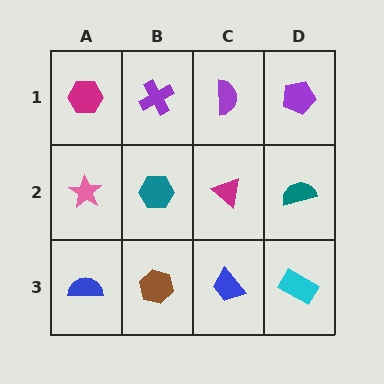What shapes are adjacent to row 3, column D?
A teal semicircle (row 2, column D), a blue trapezoid (row 3, column C).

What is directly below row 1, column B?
A teal hexagon.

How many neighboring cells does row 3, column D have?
2.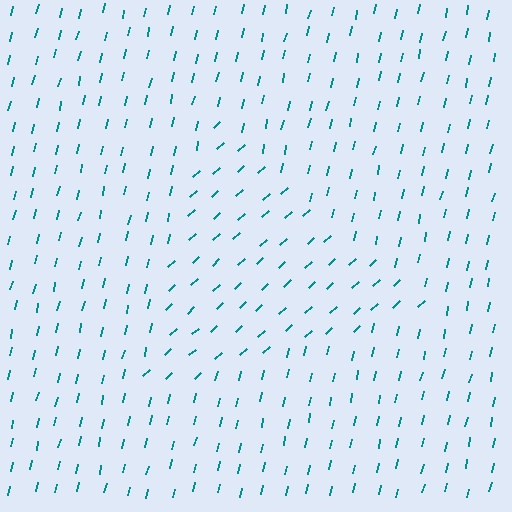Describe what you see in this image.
The image is filled with small teal line segments. A triangle region in the image has lines oriented differently from the surrounding lines, creating a visible texture boundary.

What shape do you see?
I see a triangle.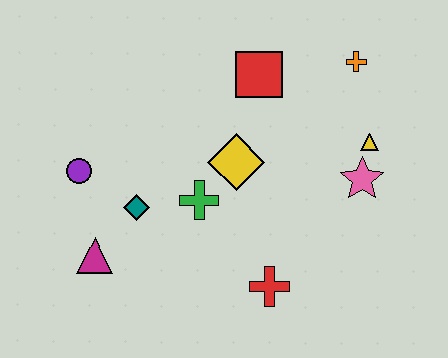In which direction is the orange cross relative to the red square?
The orange cross is to the right of the red square.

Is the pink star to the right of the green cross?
Yes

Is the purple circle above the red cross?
Yes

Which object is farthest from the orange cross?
The magenta triangle is farthest from the orange cross.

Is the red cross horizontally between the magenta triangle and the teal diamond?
No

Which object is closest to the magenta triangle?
The teal diamond is closest to the magenta triangle.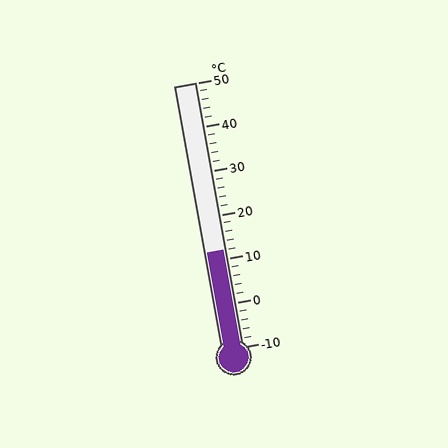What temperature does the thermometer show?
The thermometer shows approximately 12°C.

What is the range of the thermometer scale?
The thermometer scale ranges from -10°C to 50°C.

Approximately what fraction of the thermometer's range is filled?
The thermometer is filled to approximately 35% of its range.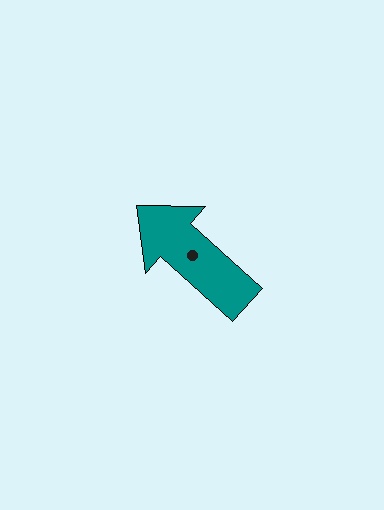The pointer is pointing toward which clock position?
Roughly 10 o'clock.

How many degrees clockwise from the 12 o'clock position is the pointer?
Approximately 312 degrees.